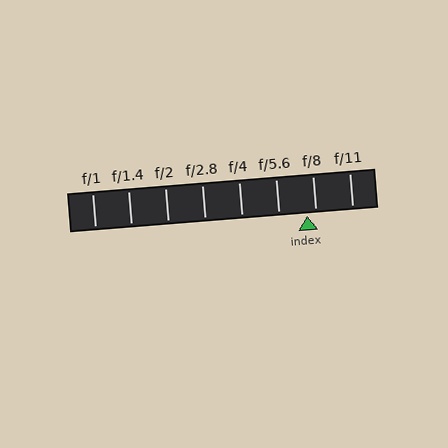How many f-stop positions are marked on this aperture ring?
There are 8 f-stop positions marked.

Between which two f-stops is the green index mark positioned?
The index mark is between f/5.6 and f/8.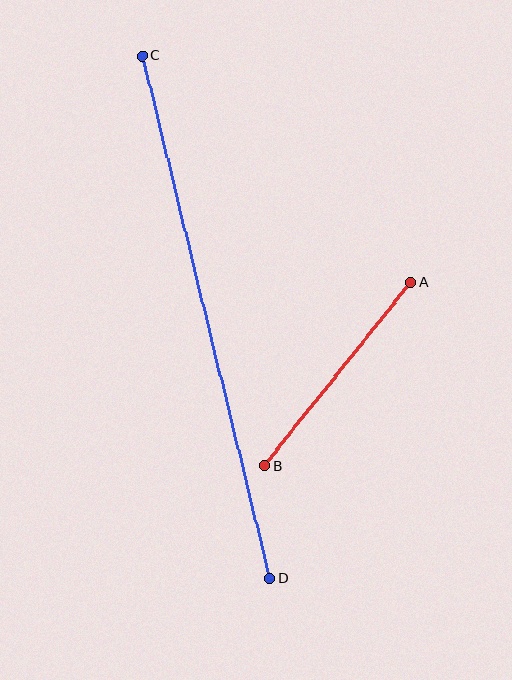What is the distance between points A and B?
The distance is approximately 235 pixels.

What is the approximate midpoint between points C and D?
The midpoint is at approximately (206, 317) pixels.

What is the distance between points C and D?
The distance is approximately 538 pixels.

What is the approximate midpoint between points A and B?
The midpoint is at approximately (338, 374) pixels.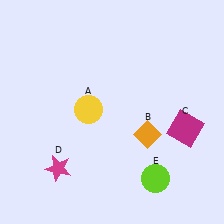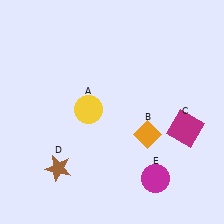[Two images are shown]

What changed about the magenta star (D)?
In Image 1, D is magenta. In Image 2, it changed to brown.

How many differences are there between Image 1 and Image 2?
There are 2 differences between the two images.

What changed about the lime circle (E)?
In Image 1, E is lime. In Image 2, it changed to magenta.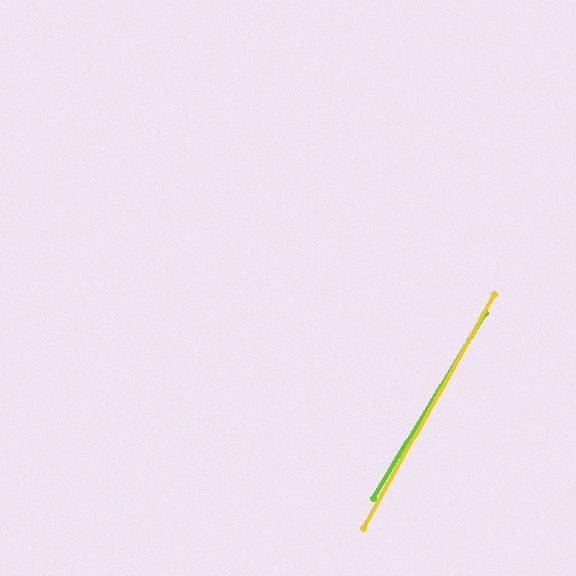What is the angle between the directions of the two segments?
Approximately 2 degrees.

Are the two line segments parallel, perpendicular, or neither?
Parallel — their directions differ by only 1.6°.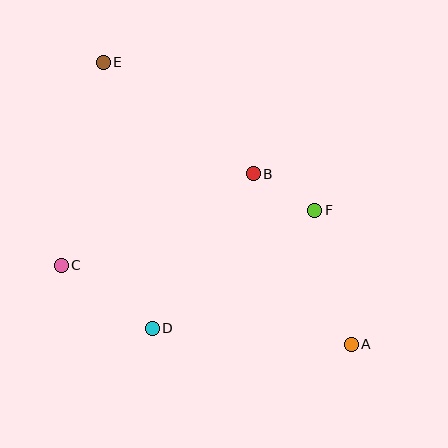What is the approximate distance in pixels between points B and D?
The distance between B and D is approximately 185 pixels.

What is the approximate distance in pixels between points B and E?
The distance between B and E is approximately 187 pixels.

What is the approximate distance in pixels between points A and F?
The distance between A and F is approximately 139 pixels.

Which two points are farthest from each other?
Points A and E are farthest from each other.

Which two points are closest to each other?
Points B and F are closest to each other.